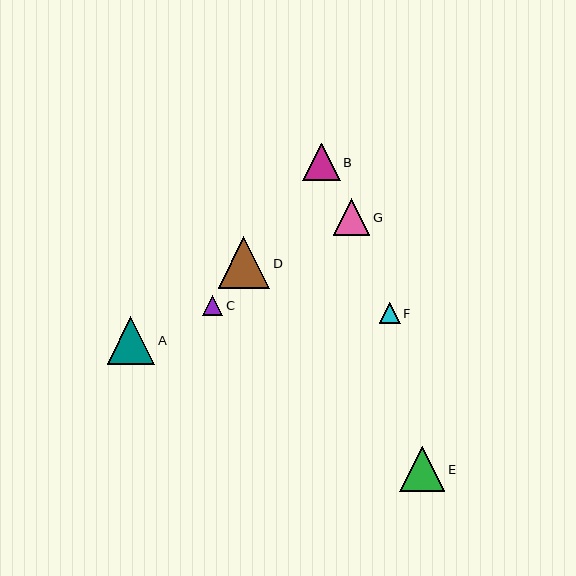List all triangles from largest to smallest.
From largest to smallest: D, A, E, B, G, F, C.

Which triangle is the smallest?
Triangle C is the smallest with a size of approximately 20 pixels.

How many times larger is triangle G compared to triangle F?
Triangle G is approximately 1.8 times the size of triangle F.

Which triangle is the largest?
Triangle D is the largest with a size of approximately 52 pixels.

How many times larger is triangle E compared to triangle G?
Triangle E is approximately 1.2 times the size of triangle G.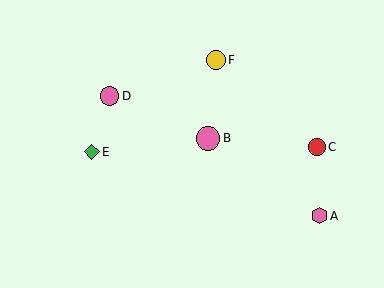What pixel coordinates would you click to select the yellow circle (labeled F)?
Click at (216, 60) to select the yellow circle F.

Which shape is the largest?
The pink circle (labeled B) is the largest.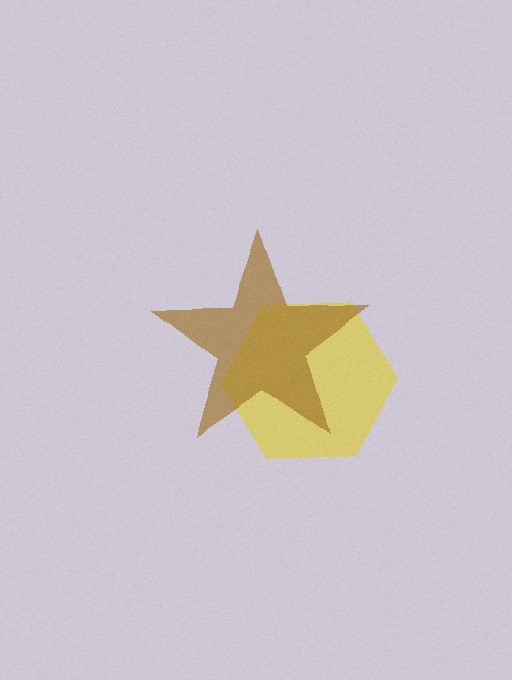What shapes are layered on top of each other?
The layered shapes are: a yellow hexagon, a brown star.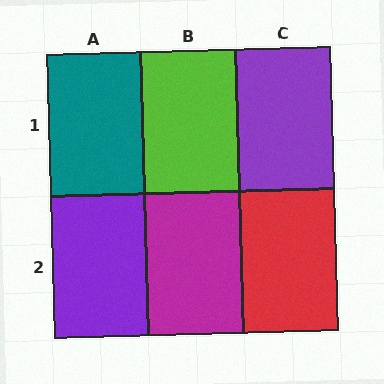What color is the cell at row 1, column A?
Teal.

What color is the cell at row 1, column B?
Lime.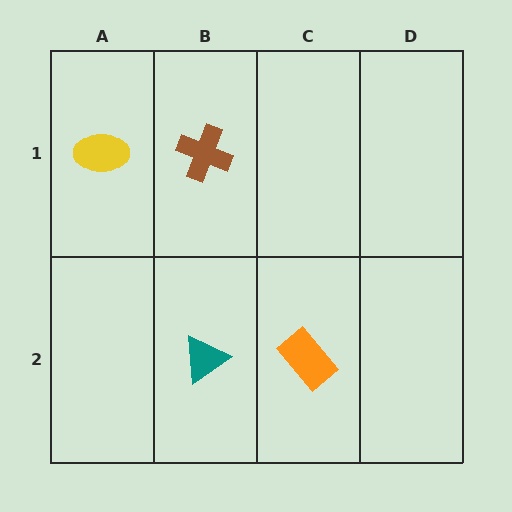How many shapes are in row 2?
2 shapes.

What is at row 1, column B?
A brown cross.